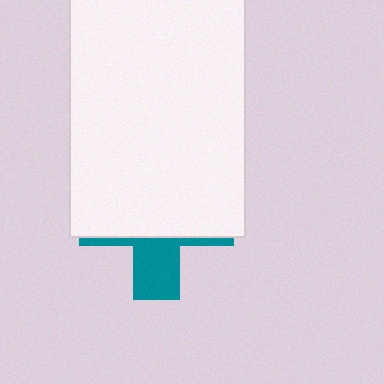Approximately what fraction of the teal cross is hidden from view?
Roughly 69% of the teal cross is hidden behind the white rectangle.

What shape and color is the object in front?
The object in front is a white rectangle.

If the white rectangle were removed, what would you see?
You would see the complete teal cross.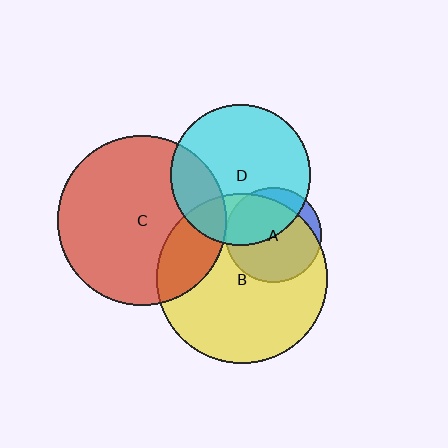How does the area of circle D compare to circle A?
Approximately 2.2 times.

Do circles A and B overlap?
Yes.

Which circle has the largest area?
Circle B (yellow).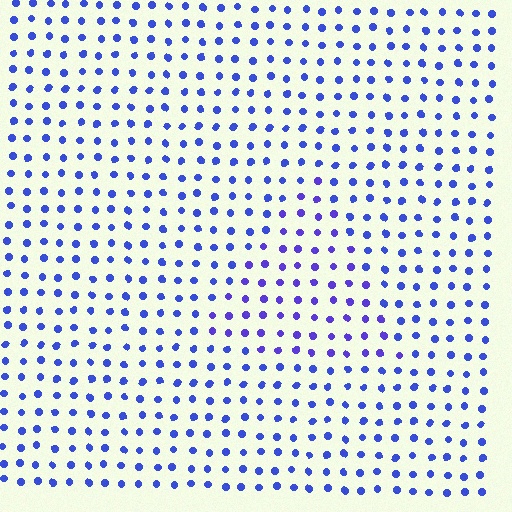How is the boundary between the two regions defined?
The boundary is defined purely by a slight shift in hue (about 21 degrees). Spacing, size, and orientation are identical on both sides.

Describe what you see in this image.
The image is filled with small blue elements in a uniform arrangement. A triangle-shaped region is visible where the elements are tinted to a slightly different hue, forming a subtle color boundary.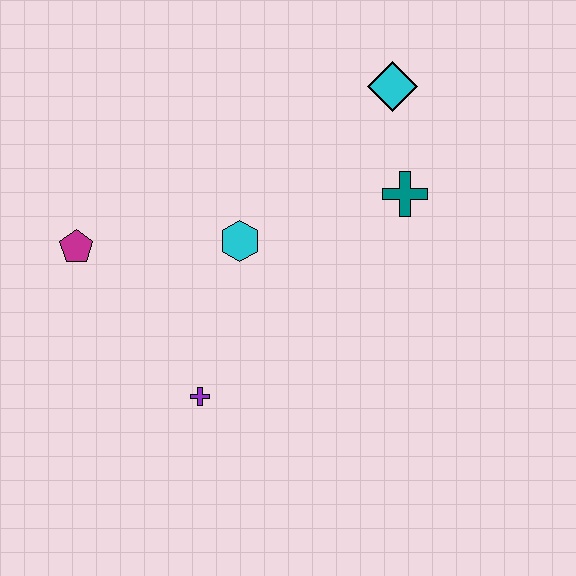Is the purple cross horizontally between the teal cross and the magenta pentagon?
Yes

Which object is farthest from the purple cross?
The cyan diamond is farthest from the purple cross.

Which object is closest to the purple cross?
The cyan hexagon is closest to the purple cross.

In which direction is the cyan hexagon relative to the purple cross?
The cyan hexagon is above the purple cross.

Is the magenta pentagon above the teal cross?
No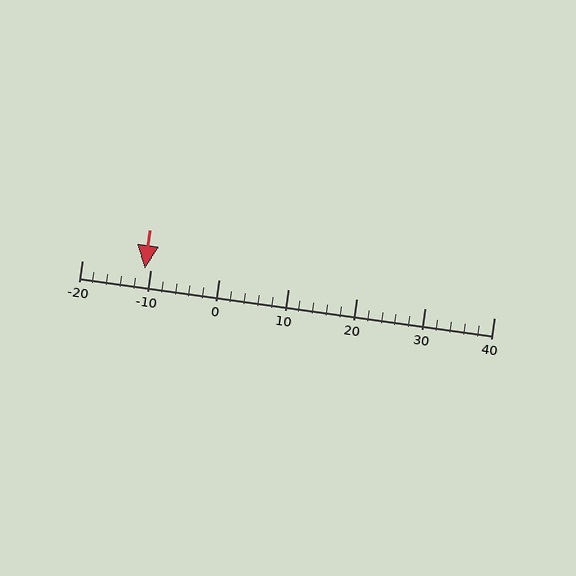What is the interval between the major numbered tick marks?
The major tick marks are spaced 10 units apart.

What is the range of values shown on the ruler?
The ruler shows values from -20 to 40.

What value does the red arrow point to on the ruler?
The red arrow points to approximately -11.